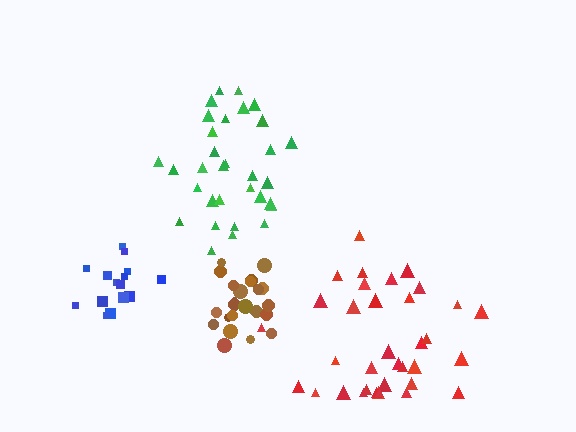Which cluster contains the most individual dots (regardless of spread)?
Red (35).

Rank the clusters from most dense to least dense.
brown, blue, green, red.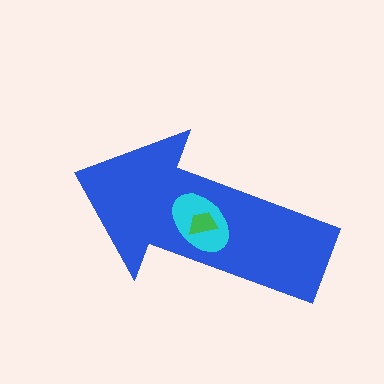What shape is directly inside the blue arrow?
The cyan ellipse.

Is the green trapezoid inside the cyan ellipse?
Yes.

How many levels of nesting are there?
3.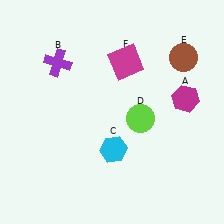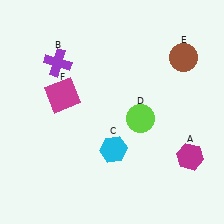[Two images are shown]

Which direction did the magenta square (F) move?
The magenta square (F) moved left.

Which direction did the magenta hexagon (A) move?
The magenta hexagon (A) moved down.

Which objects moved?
The objects that moved are: the magenta hexagon (A), the magenta square (F).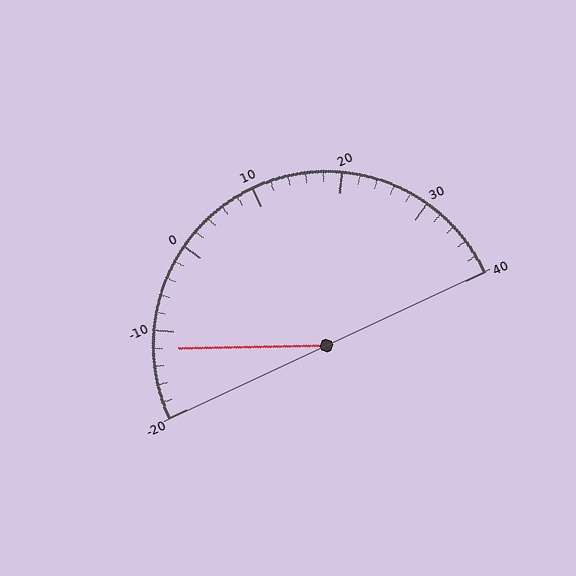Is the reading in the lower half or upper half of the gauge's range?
The reading is in the lower half of the range (-20 to 40).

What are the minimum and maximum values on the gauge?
The gauge ranges from -20 to 40.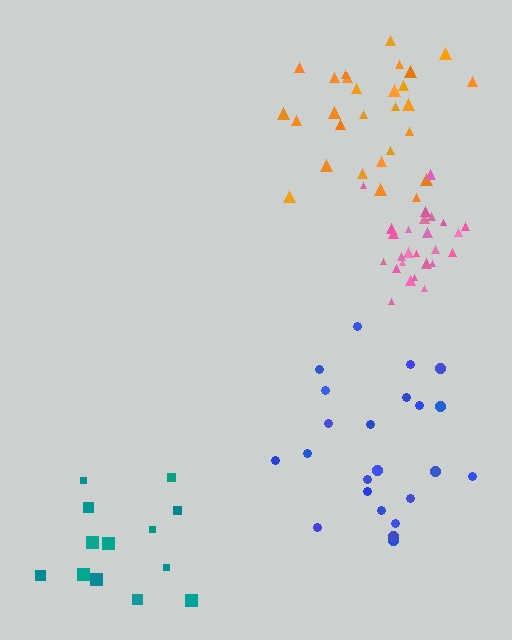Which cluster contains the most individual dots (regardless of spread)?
Orange (28).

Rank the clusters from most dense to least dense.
pink, orange, teal, blue.